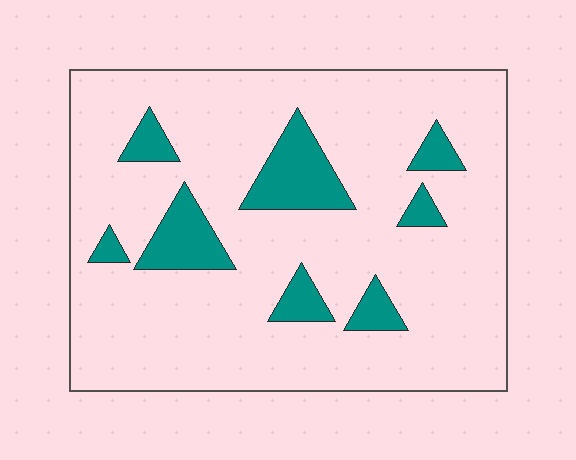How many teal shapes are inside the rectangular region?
8.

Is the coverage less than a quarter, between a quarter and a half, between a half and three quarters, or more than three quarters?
Less than a quarter.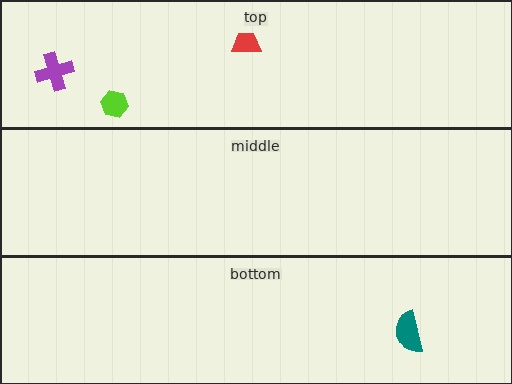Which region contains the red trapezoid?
The top region.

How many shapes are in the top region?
3.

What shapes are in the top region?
The red trapezoid, the purple cross, the lime hexagon.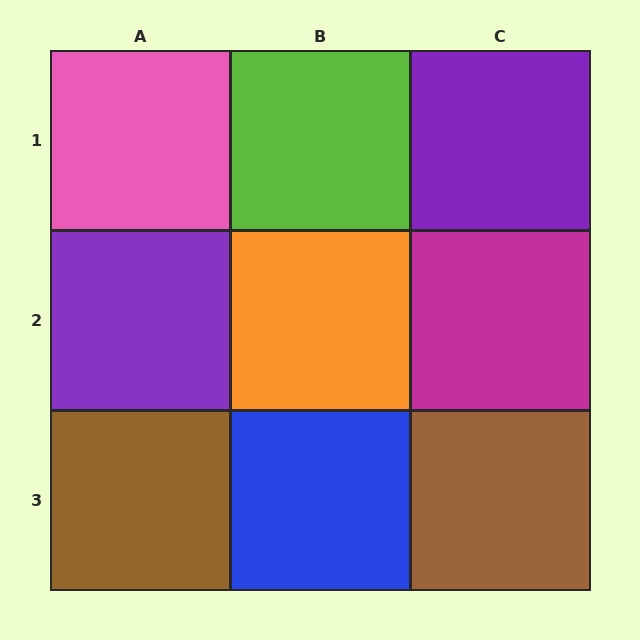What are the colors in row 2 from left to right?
Purple, orange, magenta.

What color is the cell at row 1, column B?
Lime.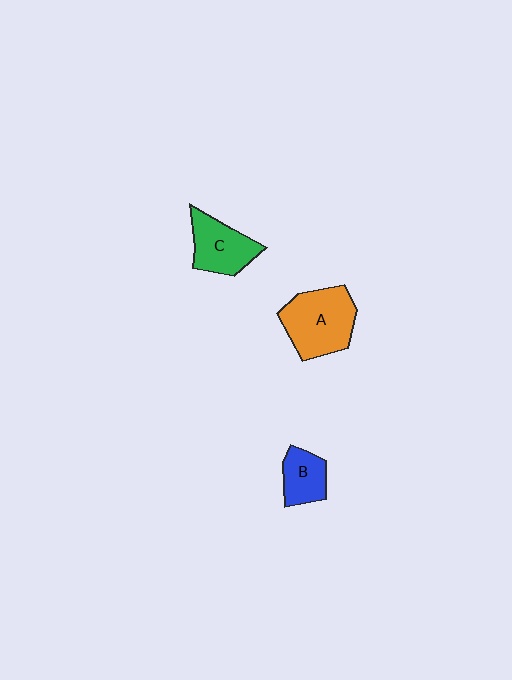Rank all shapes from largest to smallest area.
From largest to smallest: A (orange), C (green), B (blue).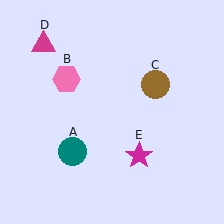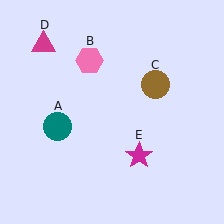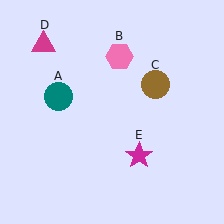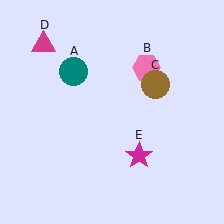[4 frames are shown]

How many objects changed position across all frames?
2 objects changed position: teal circle (object A), pink hexagon (object B).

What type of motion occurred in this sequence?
The teal circle (object A), pink hexagon (object B) rotated clockwise around the center of the scene.